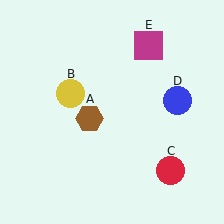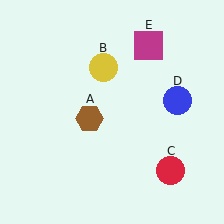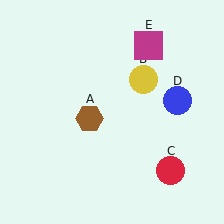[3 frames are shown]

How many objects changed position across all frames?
1 object changed position: yellow circle (object B).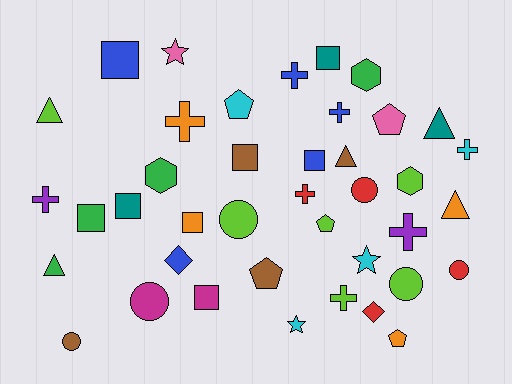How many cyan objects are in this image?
There are 4 cyan objects.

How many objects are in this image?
There are 40 objects.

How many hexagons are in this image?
There are 3 hexagons.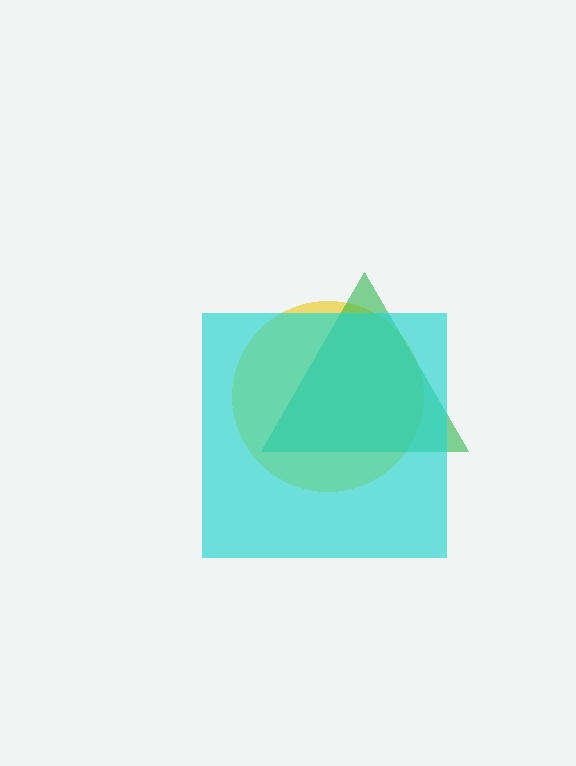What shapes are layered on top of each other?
The layered shapes are: a yellow circle, a green triangle, a cyan square.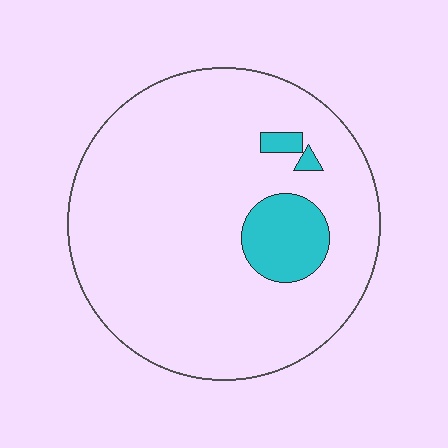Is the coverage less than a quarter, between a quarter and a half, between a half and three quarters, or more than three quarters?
Less than a quarter.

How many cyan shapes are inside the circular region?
3.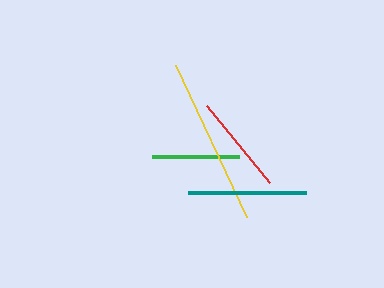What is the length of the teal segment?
The teal segment is approximately 118 pixels long.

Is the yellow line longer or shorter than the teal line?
The yellow line is longer than the teal line.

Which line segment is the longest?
The yellow line is the longest at approximately 168 pixels.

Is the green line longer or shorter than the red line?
The red line is longer than the green line.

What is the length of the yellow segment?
The yellow segment is approximately 168 pixels long.